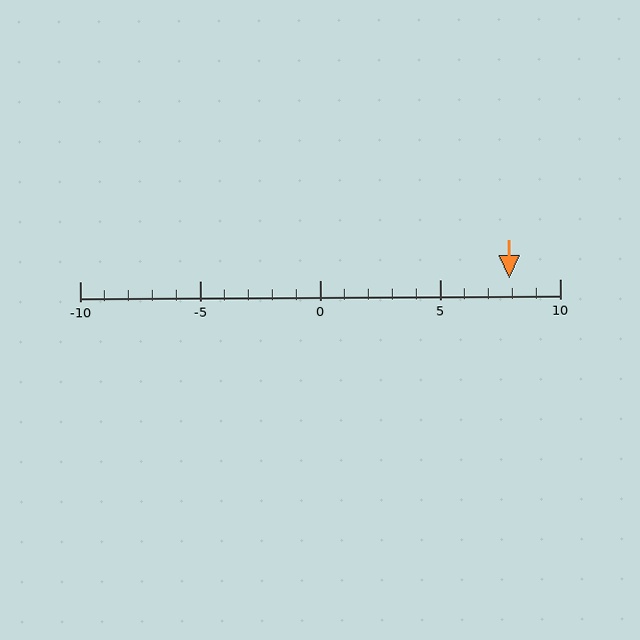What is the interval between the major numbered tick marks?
The major tick marks are spaced 5 units apart.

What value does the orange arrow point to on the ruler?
The orange arrow points to approximately 8.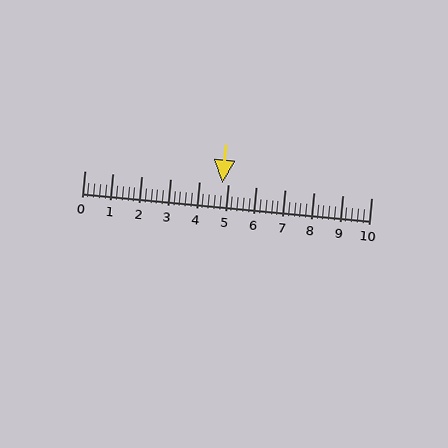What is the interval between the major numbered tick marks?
The major tick marks are spaced 1 units apart.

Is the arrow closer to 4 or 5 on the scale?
The arrow is closer to 5.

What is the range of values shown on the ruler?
The ruler shows values from 0 to 10.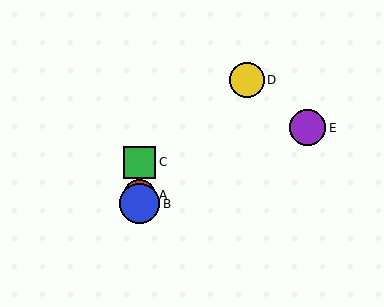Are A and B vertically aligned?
Yes, both are at x≈140.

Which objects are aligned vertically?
Objects A, B, C are aligned vertically.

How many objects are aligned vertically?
3 objects (A, B, C) are aligned vertically.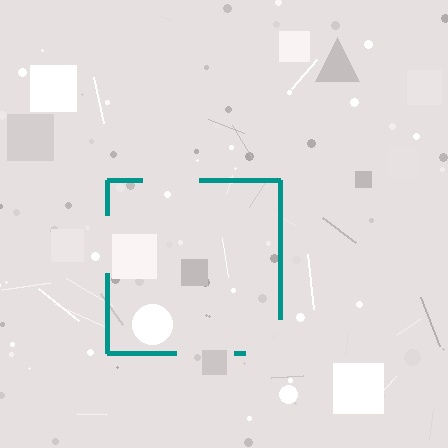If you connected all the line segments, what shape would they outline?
They would outline a square.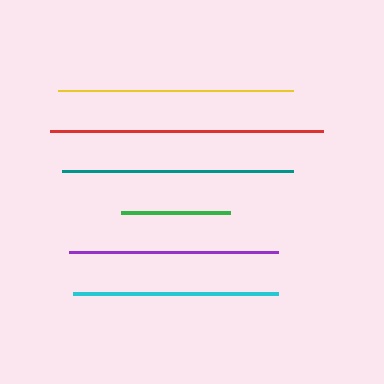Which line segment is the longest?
The red line is the longest at approximately 273 pixels.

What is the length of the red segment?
The red segment is approximately 273 pixels long.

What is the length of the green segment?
The green segment is approximately 110 pixels long.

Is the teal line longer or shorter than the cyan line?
The teal line is longer than the cyan line.